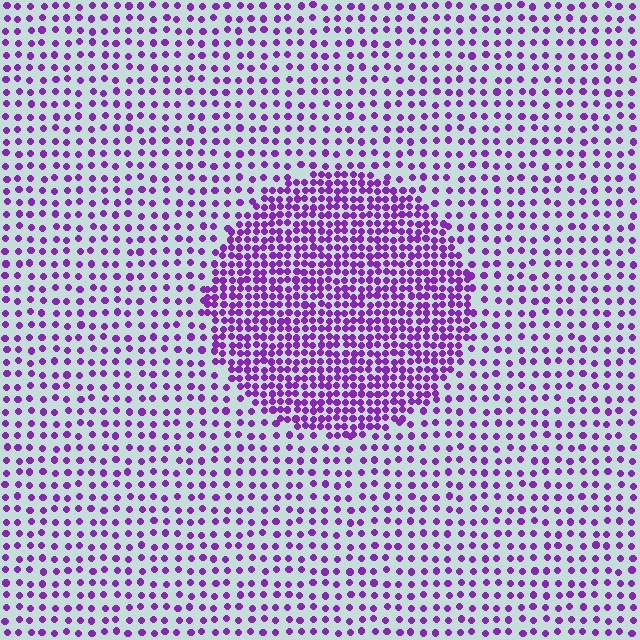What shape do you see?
I see a circle.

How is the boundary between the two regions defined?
The boundary is defined by a change in element density (approximately 2.3x ratio). All elements are the same color, size, and shape.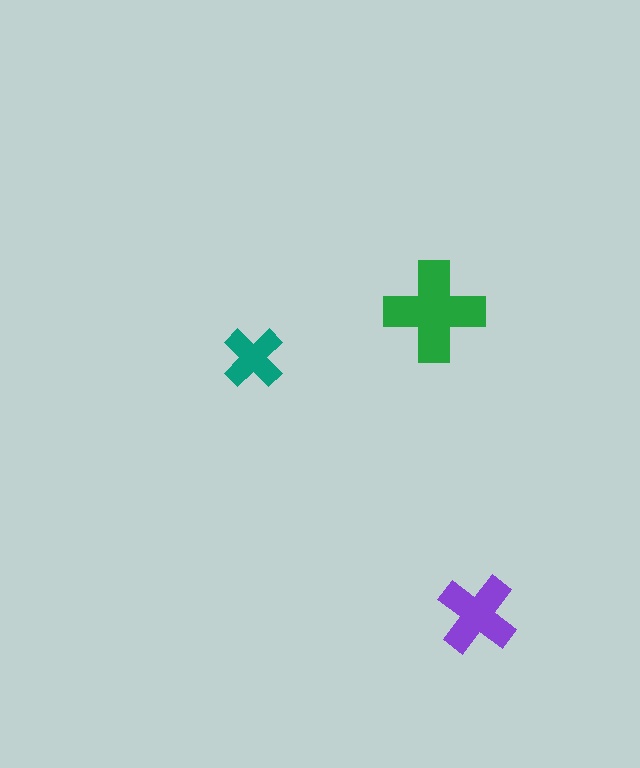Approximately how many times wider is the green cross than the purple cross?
About 1.5 times wider.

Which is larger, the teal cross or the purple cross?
The purple one.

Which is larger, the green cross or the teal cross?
The green one.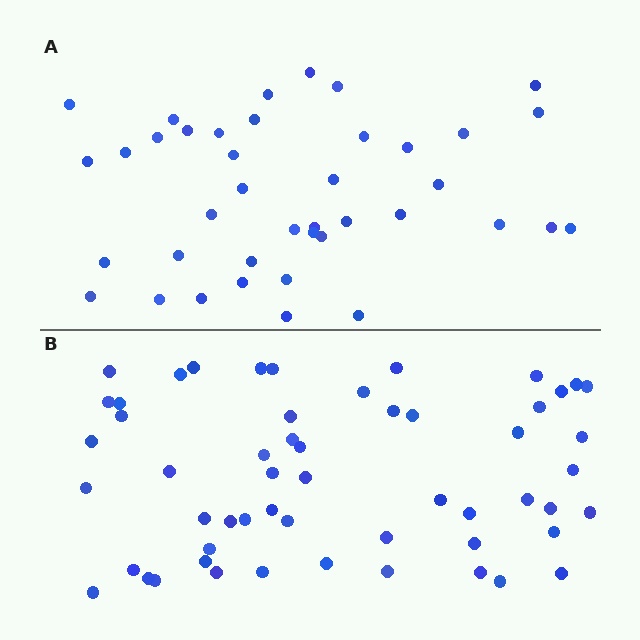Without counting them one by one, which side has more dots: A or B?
Region B (the bottom region) has more dots.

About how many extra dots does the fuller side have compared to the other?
Region B has approximately 15 more dots than region A.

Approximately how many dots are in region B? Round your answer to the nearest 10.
About 60 dots. (The exact count is 55, which rounds to 60.)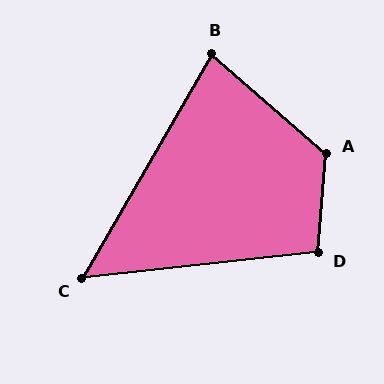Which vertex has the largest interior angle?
A, at approximately 126 degrees.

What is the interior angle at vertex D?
Approximately 101 degrees (obtuse).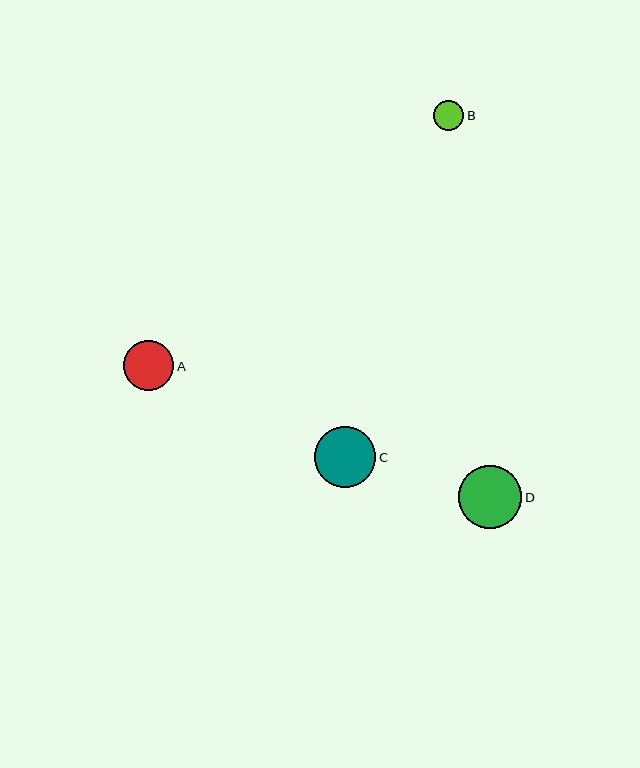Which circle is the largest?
Circle D is the largest with a size of approximately 63 pixels.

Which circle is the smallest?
Circle B is the smallest with a size of approximately 31 pixels.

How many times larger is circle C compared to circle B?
Circle C is approximately 2.0 times the size of circle B.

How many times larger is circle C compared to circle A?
Circle C is approximately 1.2 times the size of circle A.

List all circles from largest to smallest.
From largest to smallest: D, C, A, B.